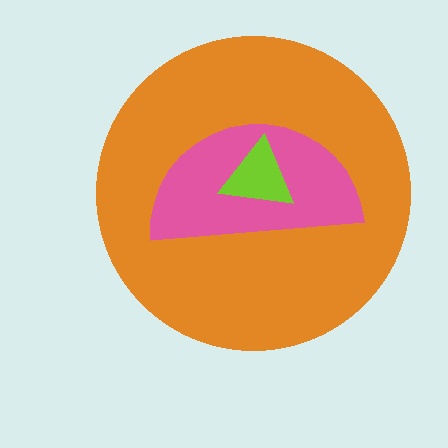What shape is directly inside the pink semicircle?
The lime triangle.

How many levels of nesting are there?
3.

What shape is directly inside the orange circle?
The pink semicircle.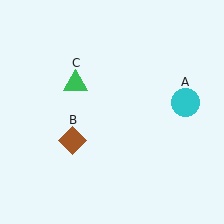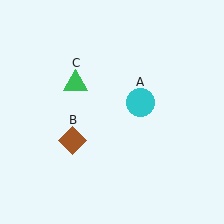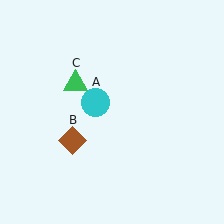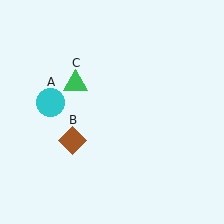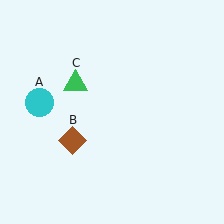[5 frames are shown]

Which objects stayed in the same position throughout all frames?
Brown diamond (object B) and green triangle (object C) remained stationary.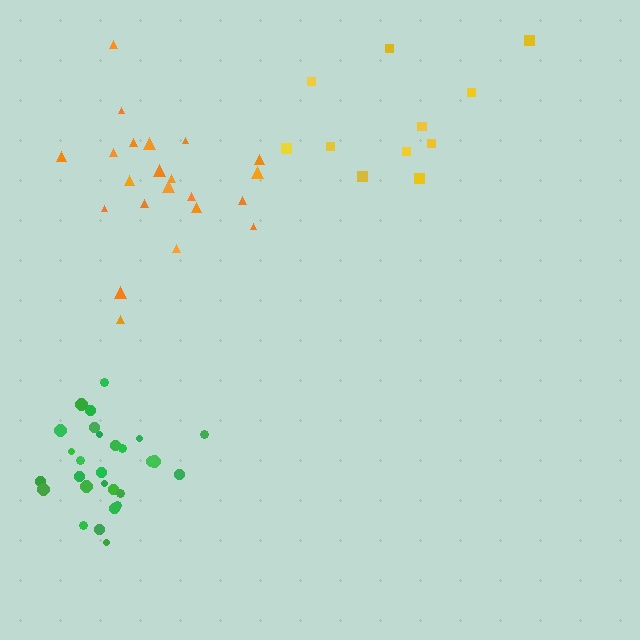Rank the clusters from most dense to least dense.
green, orange, yellow.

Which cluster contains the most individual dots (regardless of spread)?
Green (28).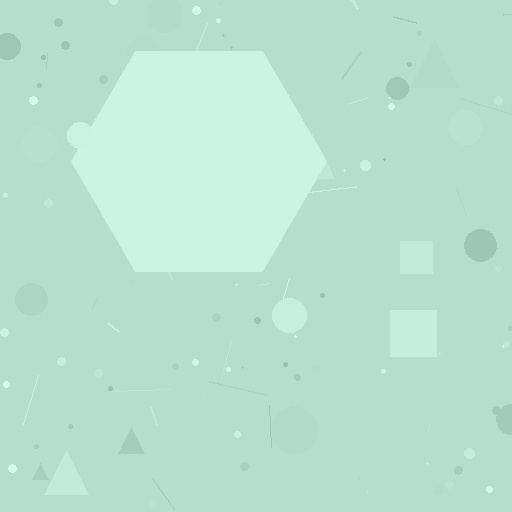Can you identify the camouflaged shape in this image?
The camouflaged shape is a hexagon.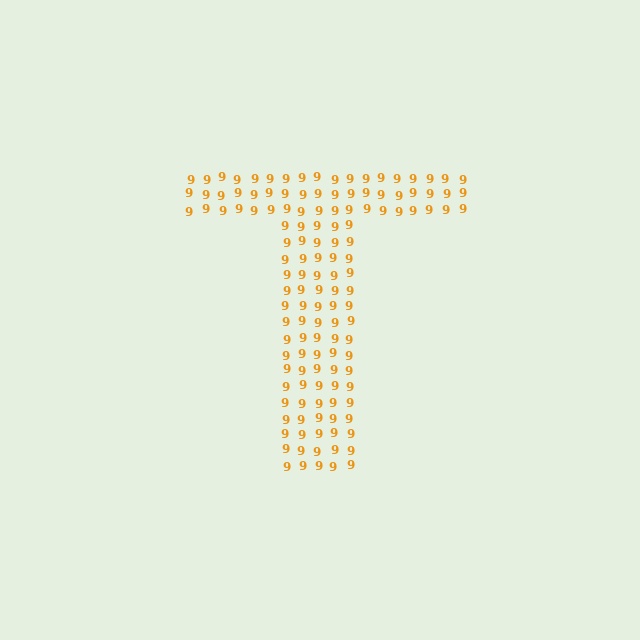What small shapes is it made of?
It is made of small digit 9's.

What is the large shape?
The large shape is the letter T.